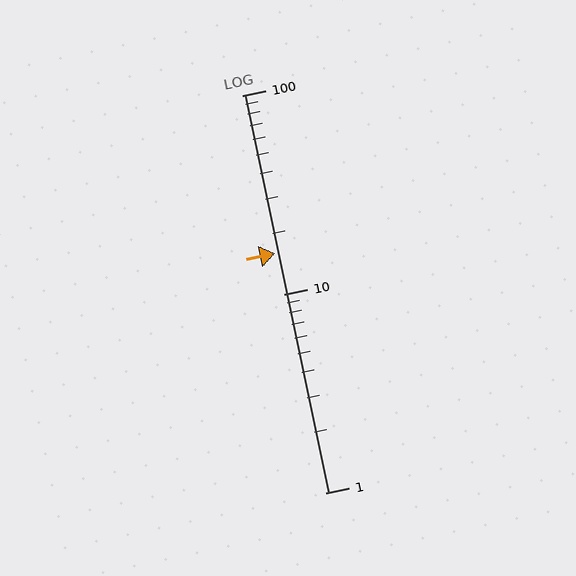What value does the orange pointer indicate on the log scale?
The pointer indicates approximately 16.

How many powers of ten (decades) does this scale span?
The scale spans 2 decades, from 1 to 100.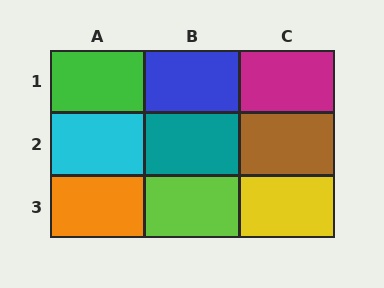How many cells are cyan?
1 cell is cyan.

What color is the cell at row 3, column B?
Lime.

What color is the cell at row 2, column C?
Brown.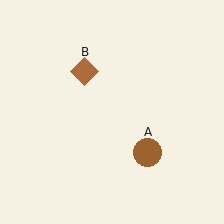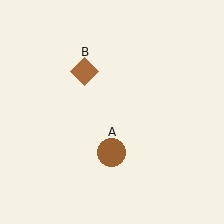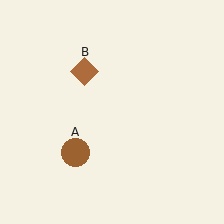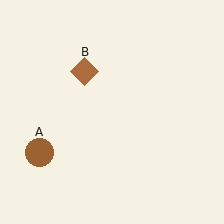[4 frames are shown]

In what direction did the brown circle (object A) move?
The brown circle (object A) moved left.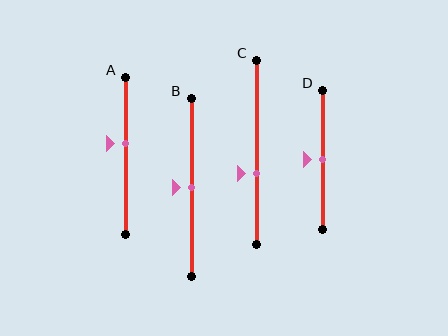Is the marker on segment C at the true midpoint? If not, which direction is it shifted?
No, the marker on segment C is shifted downward by about 11% of the segment length.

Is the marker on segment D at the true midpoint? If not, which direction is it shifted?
Yes, the marker on segment D is at the true midpoint.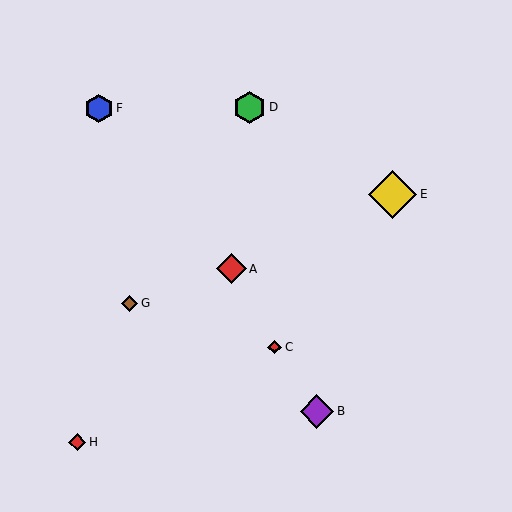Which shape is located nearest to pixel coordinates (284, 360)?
The red diamond (labeled C) at (275, 347) is nearest to that location.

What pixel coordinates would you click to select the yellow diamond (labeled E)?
Click at (393, 194) to select the yellow diamond E.